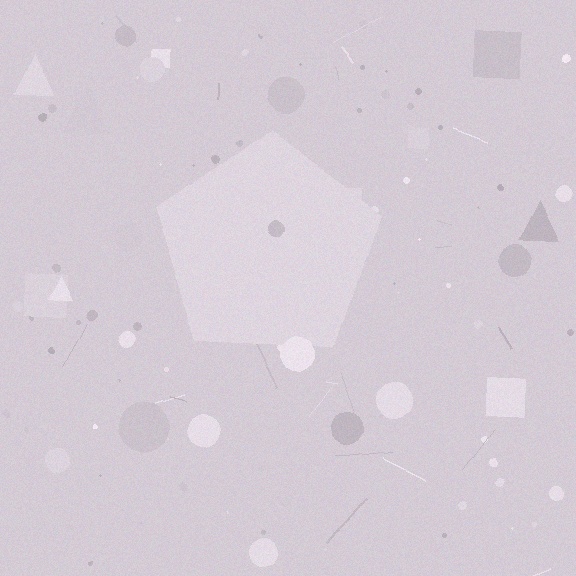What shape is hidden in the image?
A pentagon is hidden in the image.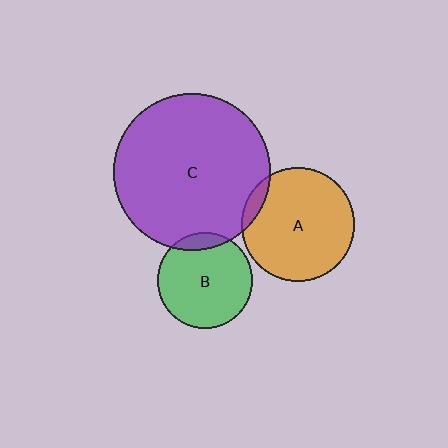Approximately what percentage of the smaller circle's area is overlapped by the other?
Approximately 10%.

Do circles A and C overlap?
Yes.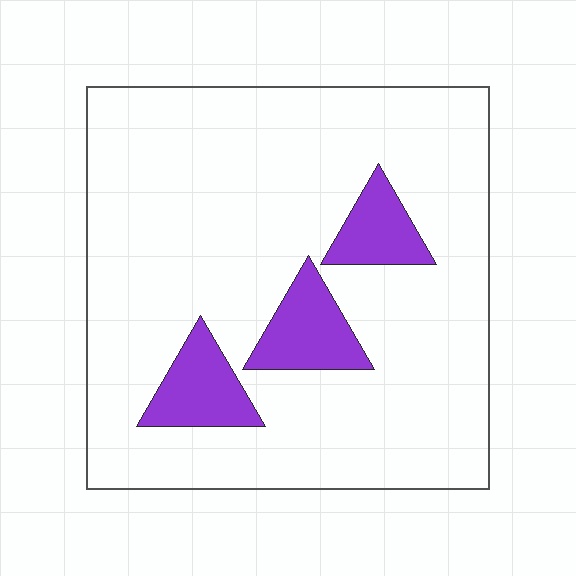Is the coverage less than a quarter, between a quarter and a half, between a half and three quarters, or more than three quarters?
Less than a quarter.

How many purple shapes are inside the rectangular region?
3.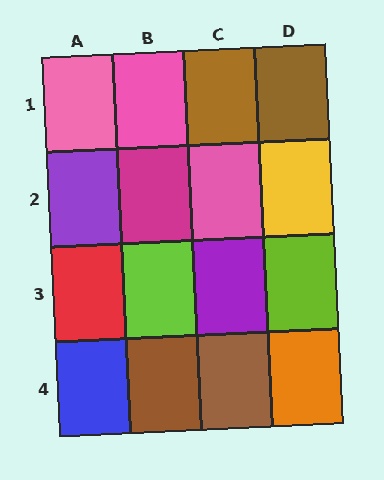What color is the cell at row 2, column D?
Yellow.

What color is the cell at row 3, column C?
Purple.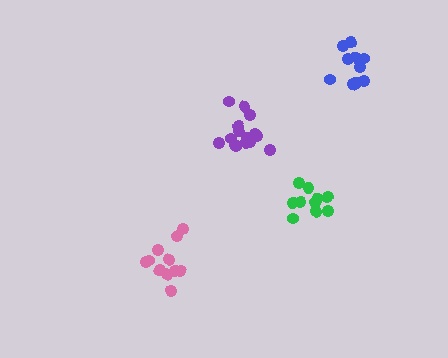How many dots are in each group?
Group 1: 12 dots, Group 2: 15 dots, Group 3: 11 dots, Group 4: 10 dots (48 total).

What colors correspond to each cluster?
The clusters are colored: pink, purple, blue, green.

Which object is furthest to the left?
The pink cluster is leftmost.